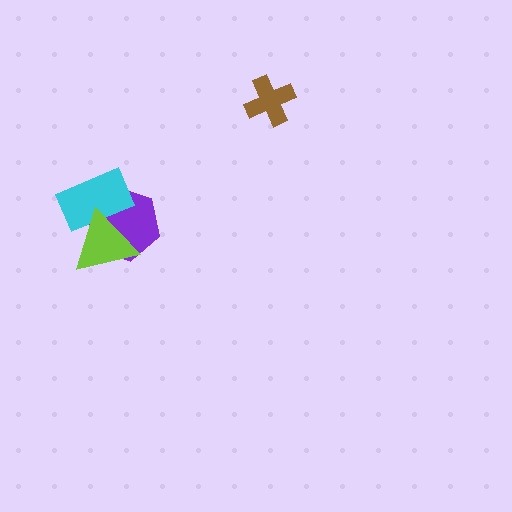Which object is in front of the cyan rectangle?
The lime triangle is in front of the cyan rectangle.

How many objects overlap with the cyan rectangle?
2 objects overlap with the cyan rectangle.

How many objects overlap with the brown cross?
0 objects overlap with the brown cross.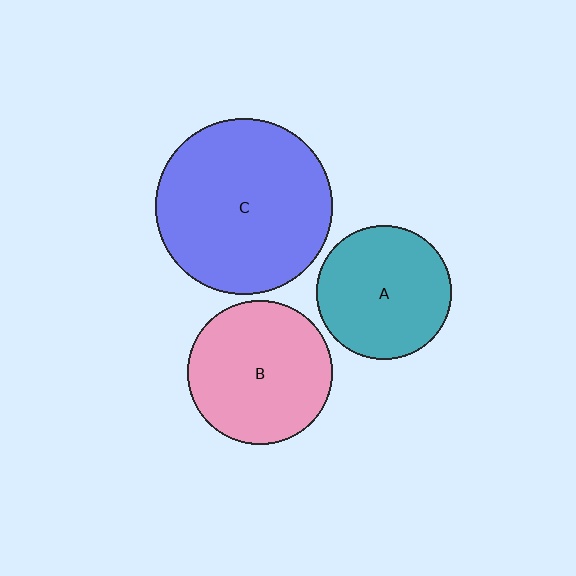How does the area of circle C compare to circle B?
Approximately 1.5 times.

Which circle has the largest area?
Circle C (blue).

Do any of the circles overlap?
No, none of the circles overlap.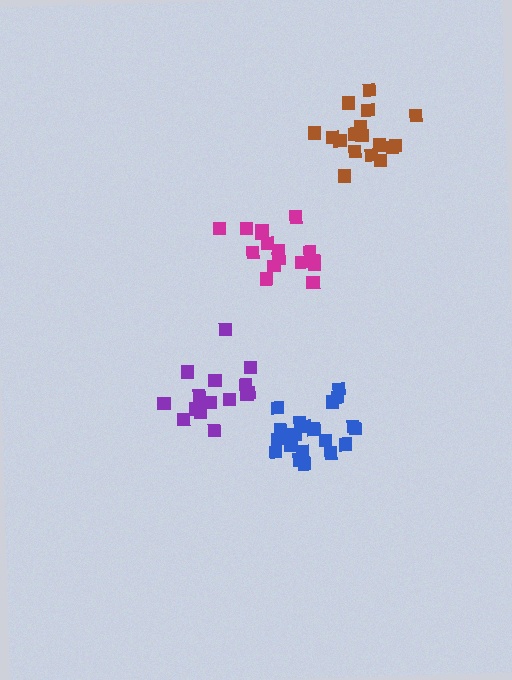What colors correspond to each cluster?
The clusters are colored: purple, blue, magenta, brown.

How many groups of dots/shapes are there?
There are 4 groups.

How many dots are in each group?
Group 1: 15 dots, Group 2: 21 dots, Group 3: 17 dots, Group 4: 18 dots (71 total).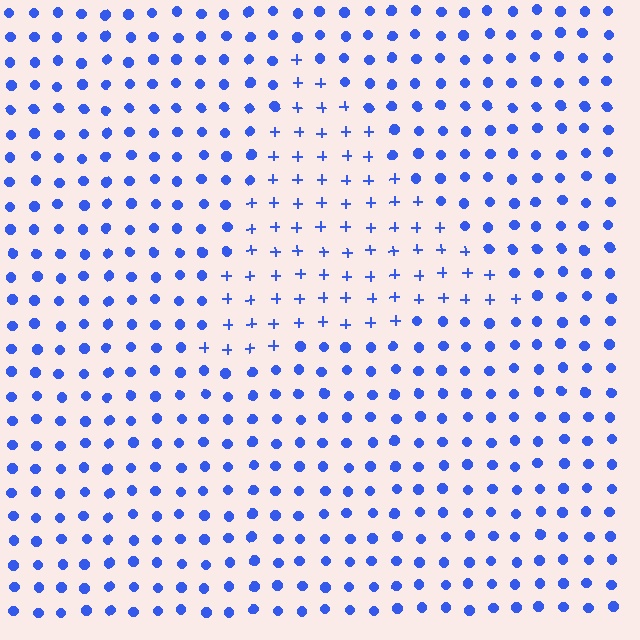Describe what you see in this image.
The image is filled with small blue elements arranged in a uniform grid. A triangle-shaped region contains plus signs, while the surrounding area contains circles. The boundary is defined purely by the change in element shape.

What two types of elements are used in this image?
The image uses plus signs inside the triangle region and circles outside it.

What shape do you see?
I see a triangle.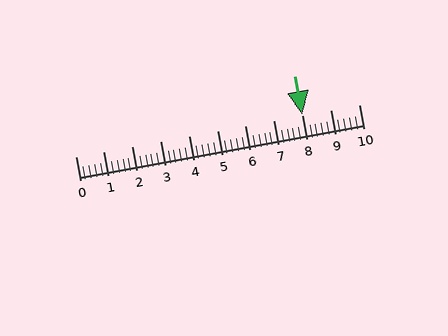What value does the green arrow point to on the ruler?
The green arrow points to approximately 8.0.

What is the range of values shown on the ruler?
The ruler shows values from 0 to 10.